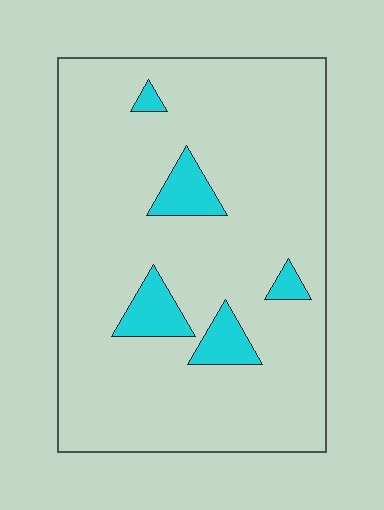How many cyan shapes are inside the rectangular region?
5.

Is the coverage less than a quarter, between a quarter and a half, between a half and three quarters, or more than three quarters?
Less than a quarter.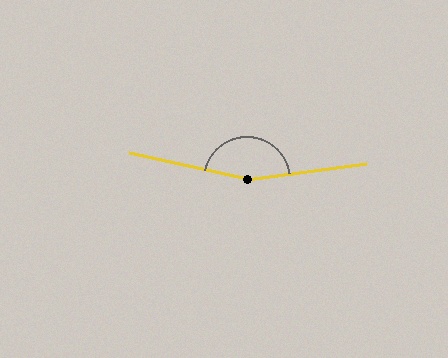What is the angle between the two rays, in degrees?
Approximately 160 degrees.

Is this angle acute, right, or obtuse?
It is obtuse.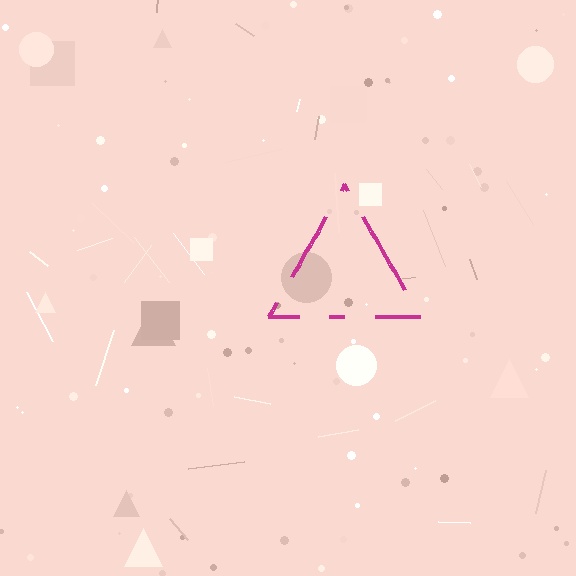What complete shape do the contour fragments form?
The contour fragments form a triangle.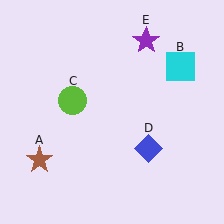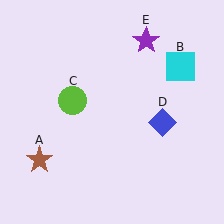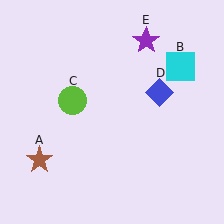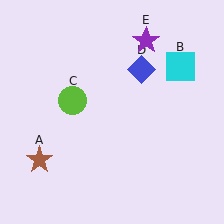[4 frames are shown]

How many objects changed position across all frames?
1 object changed position: blue diamond (object D).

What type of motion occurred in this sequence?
The blue diamond (object D) rotated counterclockwise around the center of the scene.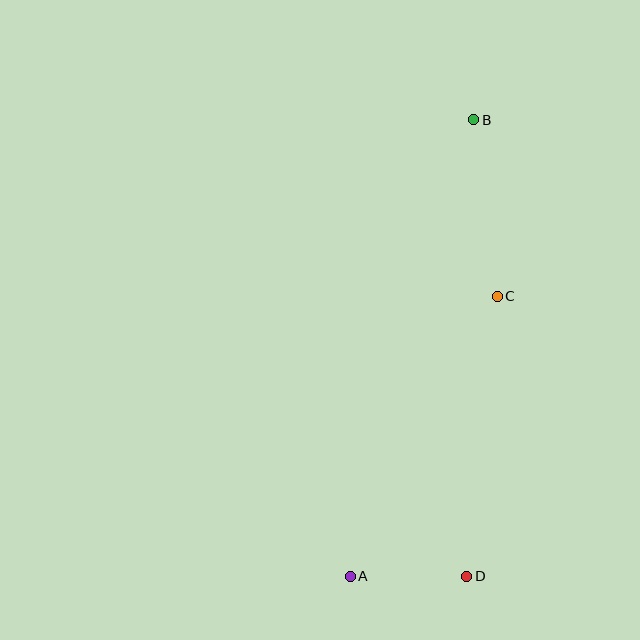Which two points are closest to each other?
Points A and D are closest to each other.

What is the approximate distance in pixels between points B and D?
The distance between B and D is approximately 456 pixels.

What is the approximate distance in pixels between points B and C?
The distance between B and C is approximately 178 pixels.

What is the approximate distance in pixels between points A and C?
The distance between A and C is approximately 316 pixels.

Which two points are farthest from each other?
Points A and B are farthest from each other.